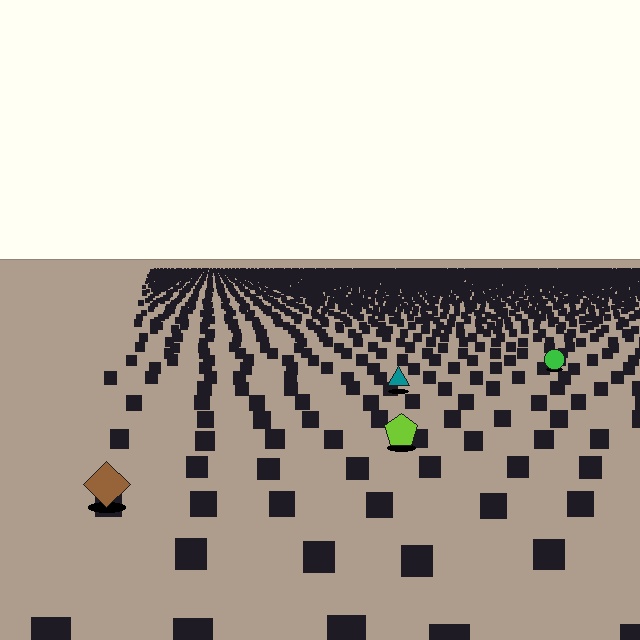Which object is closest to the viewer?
The brown diamond is closest. The texture marks near it are larger and more spread out.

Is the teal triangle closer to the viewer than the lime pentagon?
No. The lime pentagon is closer — you can tell from the texture gradient: the ground texture is coarser near it.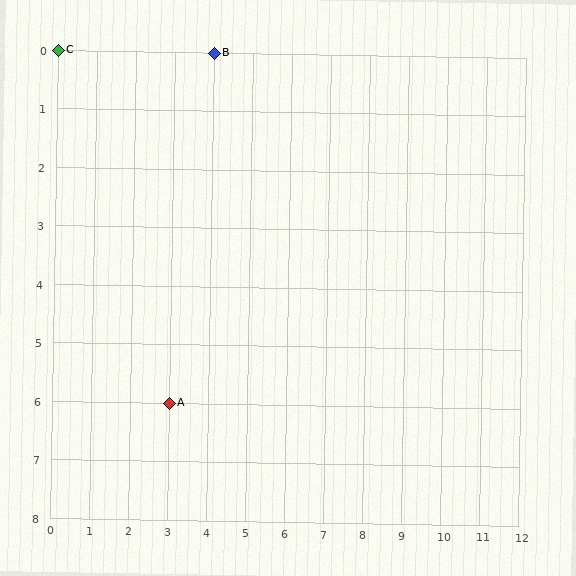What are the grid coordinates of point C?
Point C is at grid coordinates (0, 0).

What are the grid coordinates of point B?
Point B is at grid coordinates (4, 0).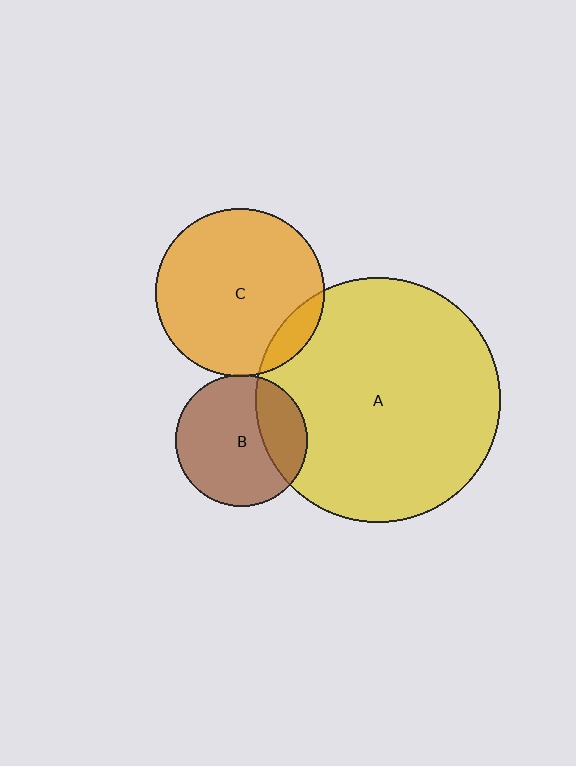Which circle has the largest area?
Circle A (yellow).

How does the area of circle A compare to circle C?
Approximately 2.1 times.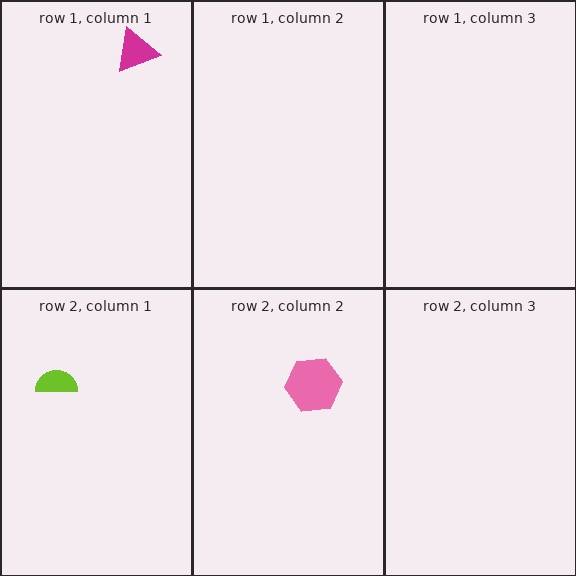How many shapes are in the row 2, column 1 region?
1.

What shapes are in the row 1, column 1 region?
The magenta triangle.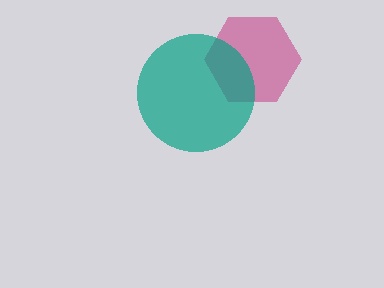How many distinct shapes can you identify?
There are 2 distinct shapes: a magenta hexagon, a teal circle.